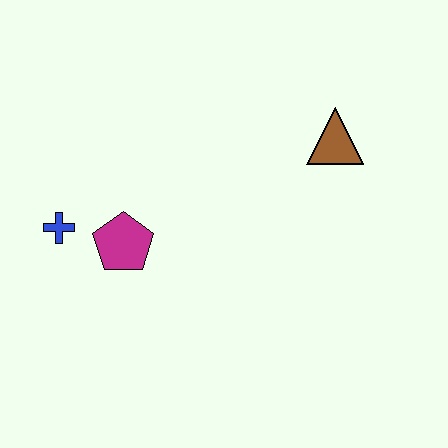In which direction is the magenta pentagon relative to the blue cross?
The magenta pentagon is to the right of the blue cross.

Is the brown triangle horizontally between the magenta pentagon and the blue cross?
No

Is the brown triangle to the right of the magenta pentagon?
Yes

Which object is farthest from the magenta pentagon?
The brown triangle is farthest from the magenta pentagon.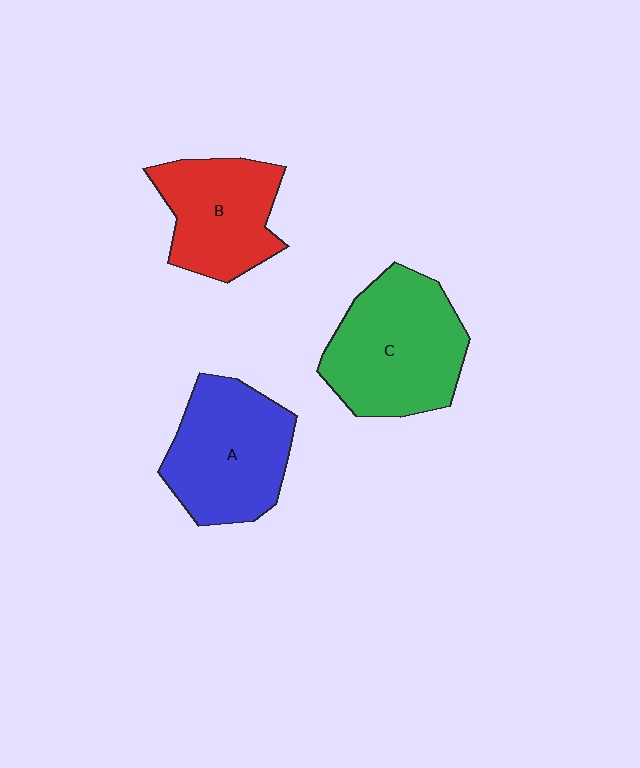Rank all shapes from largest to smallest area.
From largest to smallest: C (green), A (blue), B (red).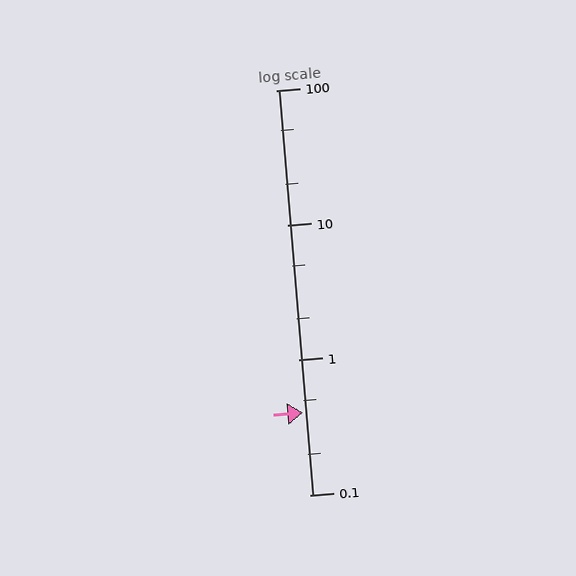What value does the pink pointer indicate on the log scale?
The pointer indicates approximately 0.41.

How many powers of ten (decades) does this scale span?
The scale spans 3 decades, from 0.1 to 100.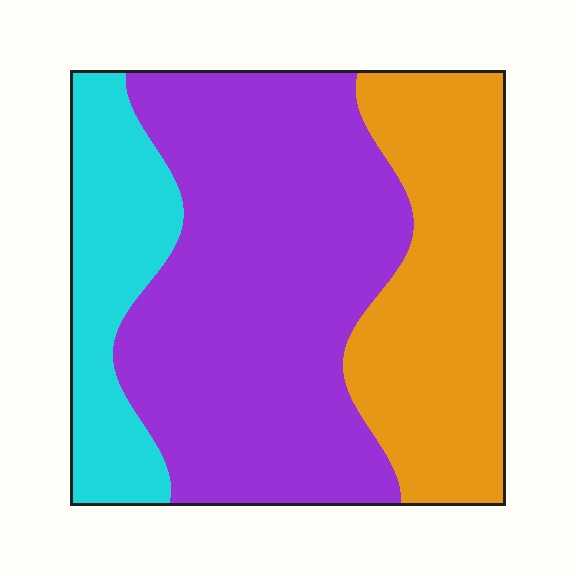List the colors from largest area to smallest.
From largest to smallest: purple, orange, cyan.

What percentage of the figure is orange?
Orange covers 29% of the figure.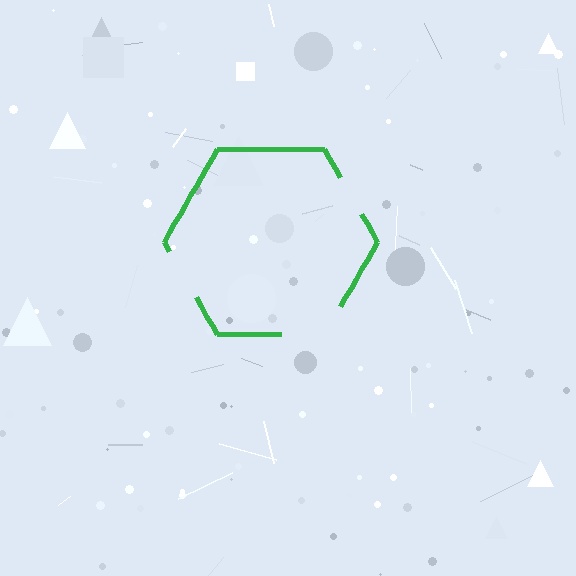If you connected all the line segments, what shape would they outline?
They would outline a hexagon.